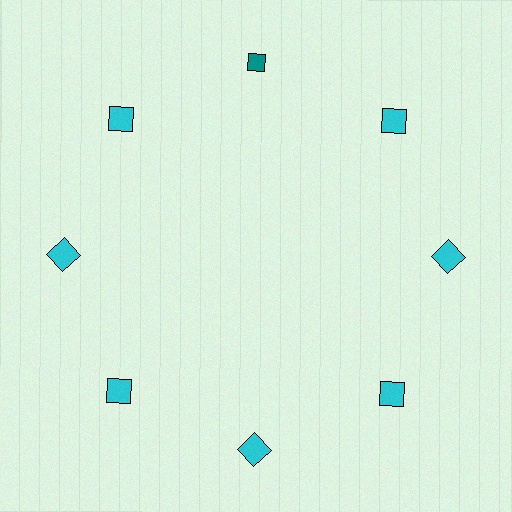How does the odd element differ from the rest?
It differs in both color (teal instead of cyan) and shape (diamond instead of square).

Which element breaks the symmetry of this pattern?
The teal diamond at roughly the 12 o'clock position breaks the symmetry. All other shapes are cyan squares.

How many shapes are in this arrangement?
There are 8 shapes arranged in a ring pattern.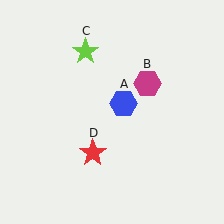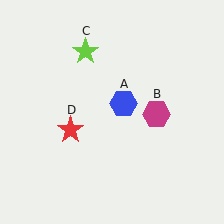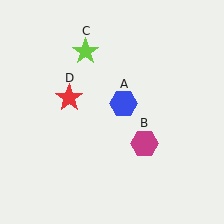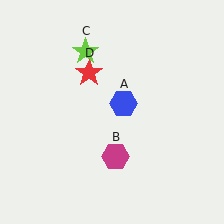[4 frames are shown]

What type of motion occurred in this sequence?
The magenta hexagon (object B), red star (object D) rotated clockwise around the center of the scene.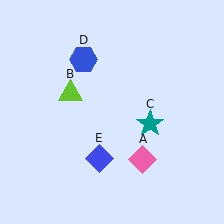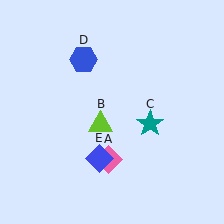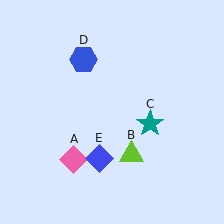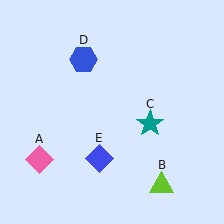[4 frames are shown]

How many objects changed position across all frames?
2 objects changed position: pink diamond (object A), lime triangle (object B).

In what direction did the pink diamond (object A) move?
The pink diamond (object A) moved left.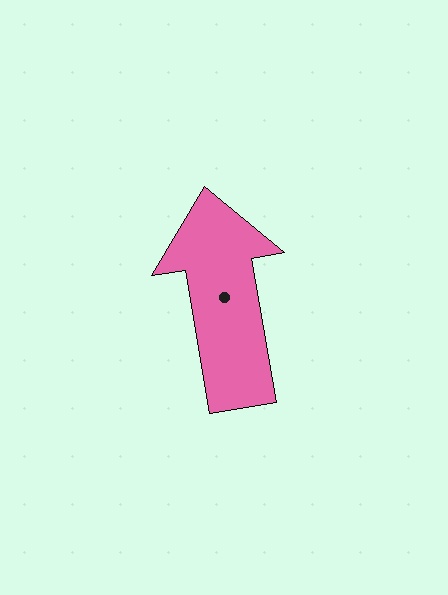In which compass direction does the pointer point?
North.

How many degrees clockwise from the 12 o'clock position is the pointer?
Approximately 350 degrees.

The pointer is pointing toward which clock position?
Roughly 12 o'clock.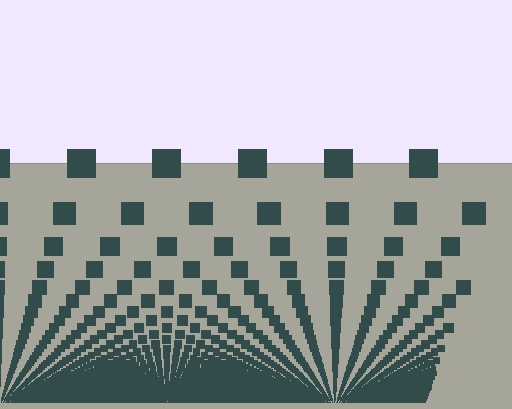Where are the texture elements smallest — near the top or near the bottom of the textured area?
Near the bottom.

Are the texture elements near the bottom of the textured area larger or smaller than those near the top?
Smaller. The gradient is inverted — elements near the bottom are smaller and denser.